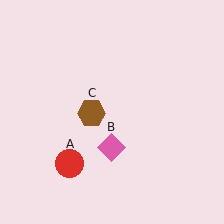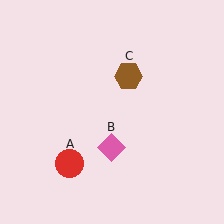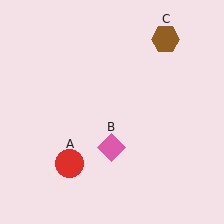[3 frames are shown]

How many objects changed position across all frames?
1 object changed position: brown hexagon (object C).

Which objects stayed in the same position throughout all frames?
Red circle (object A) and pink diamond (object B) remained stationary.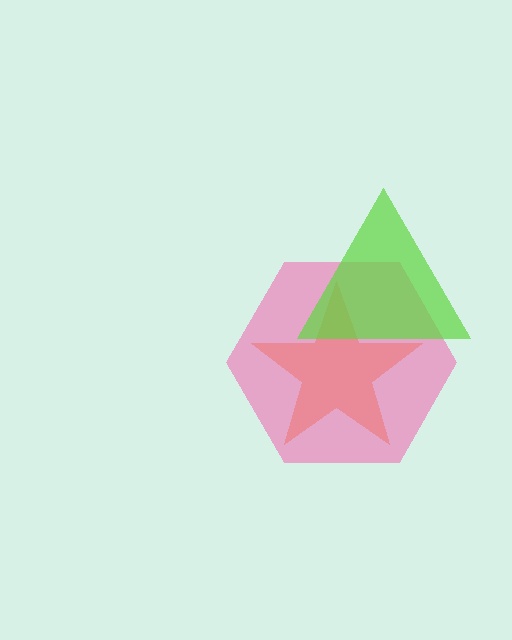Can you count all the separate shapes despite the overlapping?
Yes, there are 3 separate shapes.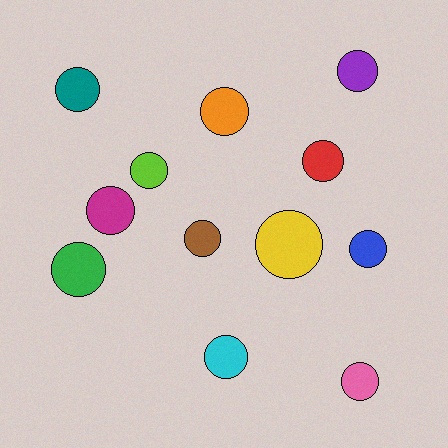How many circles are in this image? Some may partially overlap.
There are 12 circles.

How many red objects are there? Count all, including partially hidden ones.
There is 1 red object.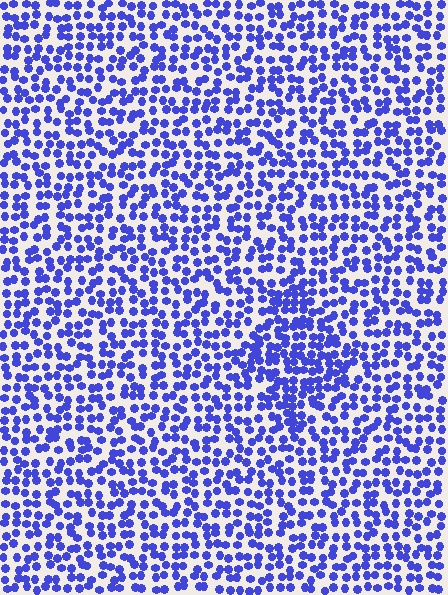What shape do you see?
I see a diamond.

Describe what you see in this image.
The image contains small blue elements arranged at two different densities. A diamond-shaped region is visible where the elements are more densely packed than the surrounding area.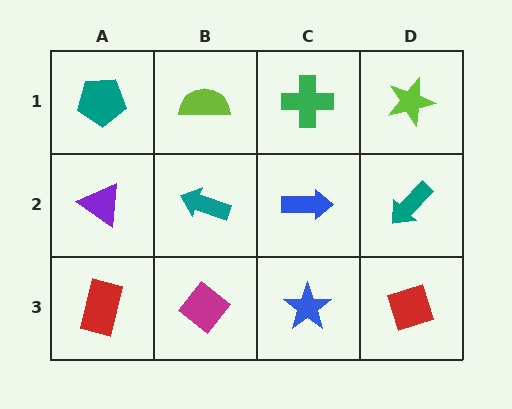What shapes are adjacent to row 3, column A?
A purple triangle (row 2, column A), a magenta diamond (row 3, column B).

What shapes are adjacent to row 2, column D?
A lime star (row 1, column D), a red diamond (row 3, column D), a blue arrow (row 2, column C).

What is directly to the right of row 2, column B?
A blue arrow.